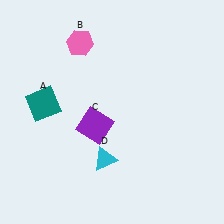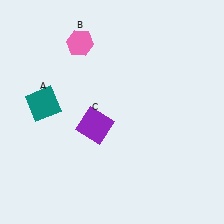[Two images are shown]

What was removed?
The cyan triangle (D) was removed in Image 2.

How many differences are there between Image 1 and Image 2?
There is 1 difference between the two images.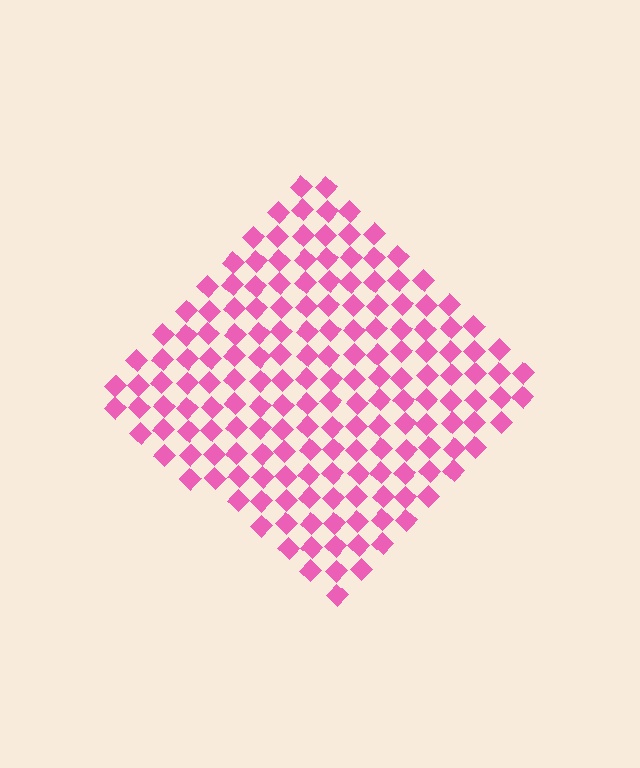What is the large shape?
The large shape is a diamond.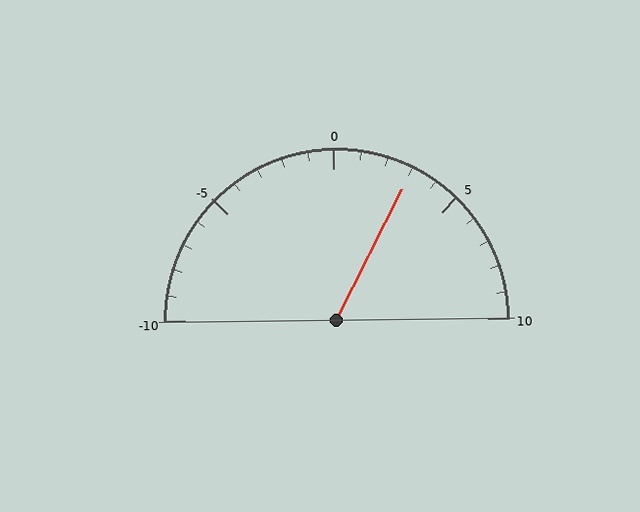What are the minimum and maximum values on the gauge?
The gauge ranges from -10 to 10.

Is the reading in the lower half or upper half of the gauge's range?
The reading is in the upper half of the range (-10 to 10).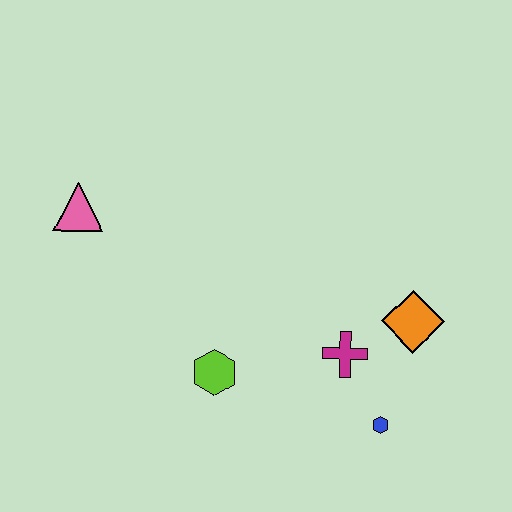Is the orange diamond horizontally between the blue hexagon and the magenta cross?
No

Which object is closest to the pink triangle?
The lime hexagon is closest to the pink triangle.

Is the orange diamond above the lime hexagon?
Yes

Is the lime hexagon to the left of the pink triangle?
No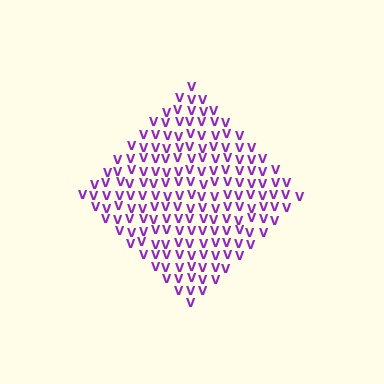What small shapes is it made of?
It is made of small letter V's.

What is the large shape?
The large shape is a diamond.